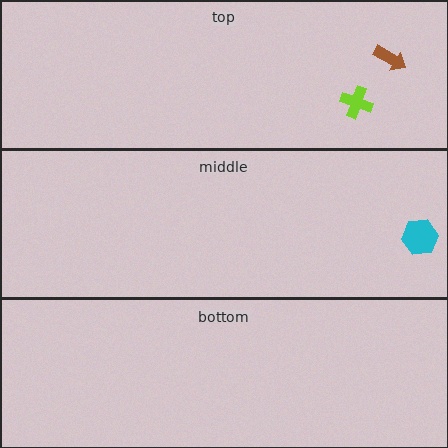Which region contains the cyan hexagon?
The middle region.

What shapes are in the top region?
The lime cross, the brown arrow.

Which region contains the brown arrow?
The top region.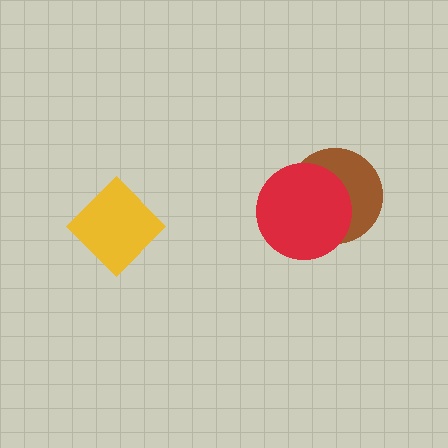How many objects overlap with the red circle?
1 object overlaps with the red circle.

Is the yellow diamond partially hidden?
No, no other shape covers it.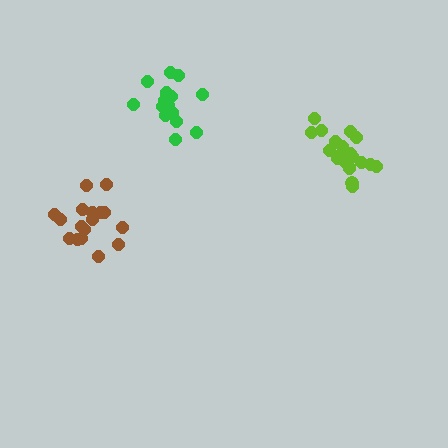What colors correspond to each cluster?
The clusters are colored: green, brown, lime.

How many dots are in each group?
Group 1: 18 dots, Group 2: 18 dots, Group 3: 19 dots (55 total).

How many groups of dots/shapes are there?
There are 3 groups.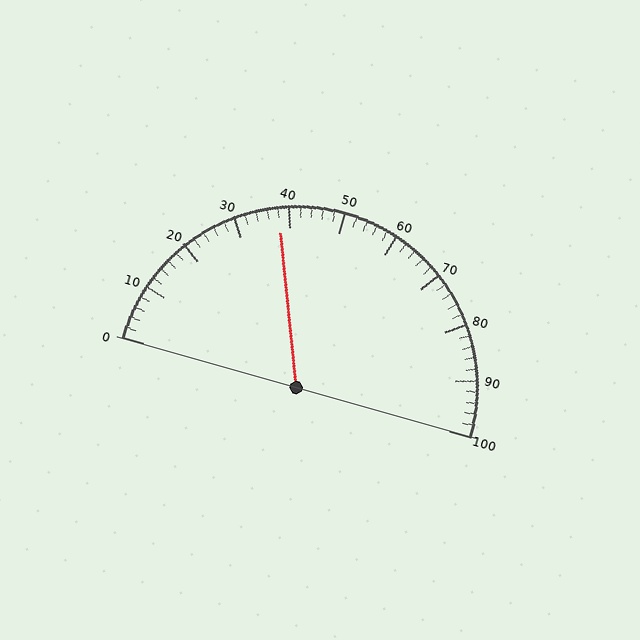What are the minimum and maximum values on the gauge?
The gauge ranges from 0 to 100.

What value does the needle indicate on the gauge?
The needle indicates approximately 38.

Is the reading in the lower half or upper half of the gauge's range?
The reading is in the lower half of the range (0 to 100).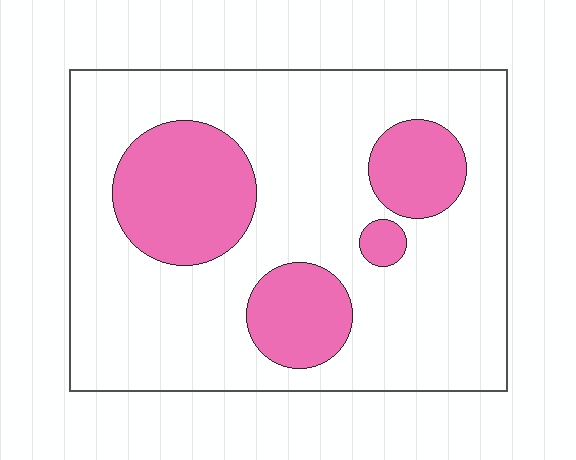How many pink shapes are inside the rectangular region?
4.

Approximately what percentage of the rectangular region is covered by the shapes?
Approximately 25%.